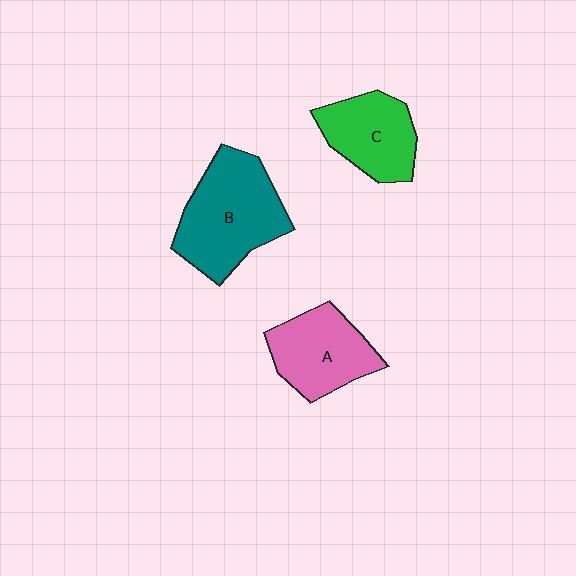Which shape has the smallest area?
Shape C (green).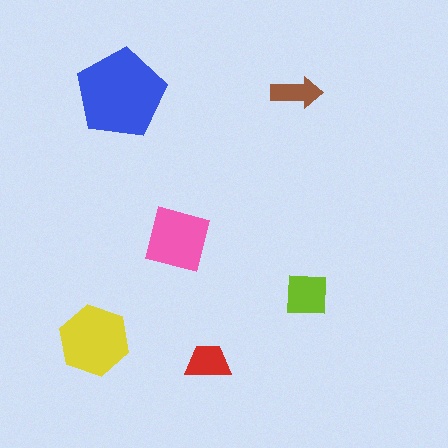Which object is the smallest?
The brown arrow.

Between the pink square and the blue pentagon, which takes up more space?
The blue pentagon.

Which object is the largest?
The blue pentagon.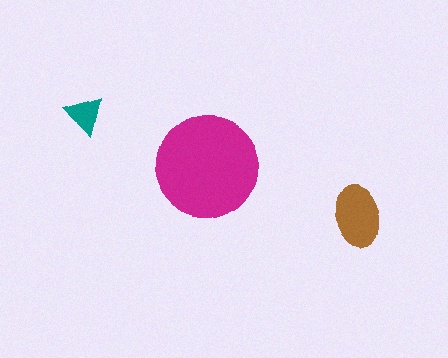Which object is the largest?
The magenta circle.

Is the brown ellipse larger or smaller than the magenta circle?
Smaller.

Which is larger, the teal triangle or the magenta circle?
The magenta circle.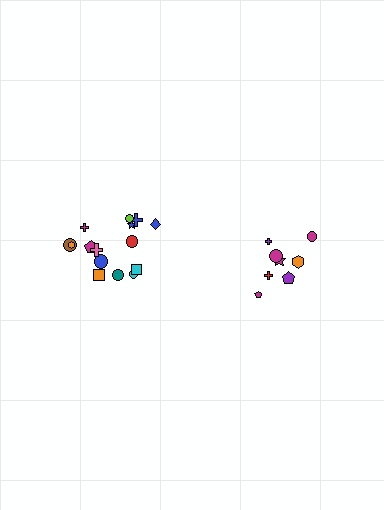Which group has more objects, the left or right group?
The left group.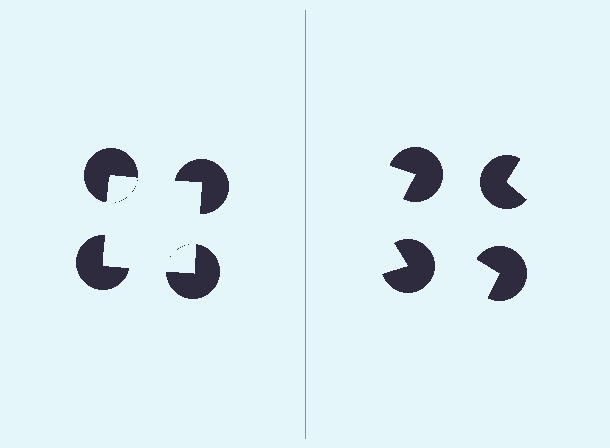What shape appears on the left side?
An illusory square.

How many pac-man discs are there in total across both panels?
8 — 4 on each side.